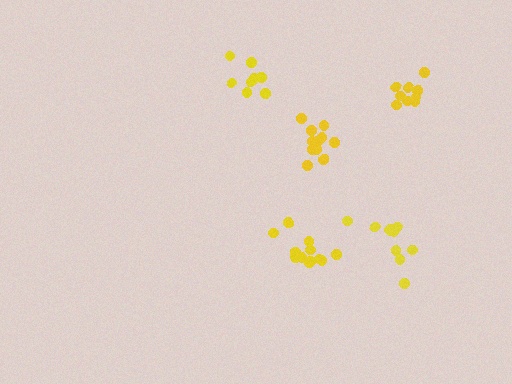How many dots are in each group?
Group 1: 12 dots, Group 2: 12 dots, Group 3: 9 dots, Group 4: 10 dots, Group 5: 9 dots (52 total).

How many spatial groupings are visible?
There are 5 spatial groupings.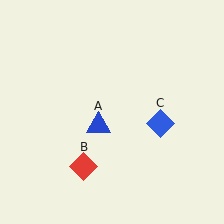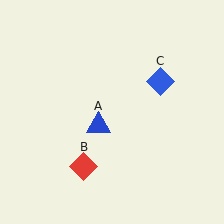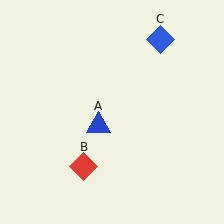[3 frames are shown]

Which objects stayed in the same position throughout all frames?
Blue triangle (object A) and red diamond (object B) remained stationary.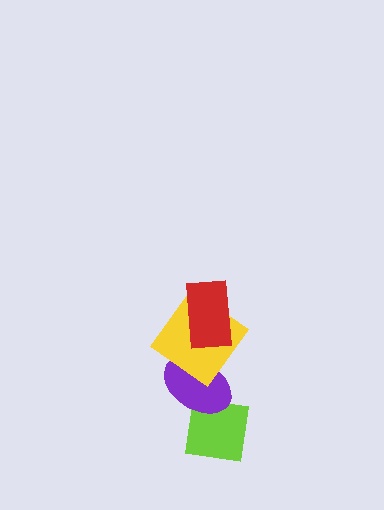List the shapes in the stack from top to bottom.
From top to bottom: the red rectangle, the yellow diamond, the purple ellipse, the lime square.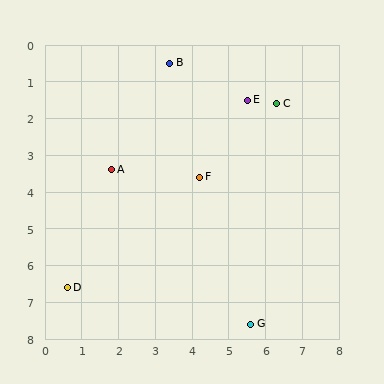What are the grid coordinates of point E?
Point E is at approximately (5.5, 1.5).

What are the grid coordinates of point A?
Point A is at approximately (1.8, 3.4).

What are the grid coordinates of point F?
Point F is at approximately (4.2, 3.6).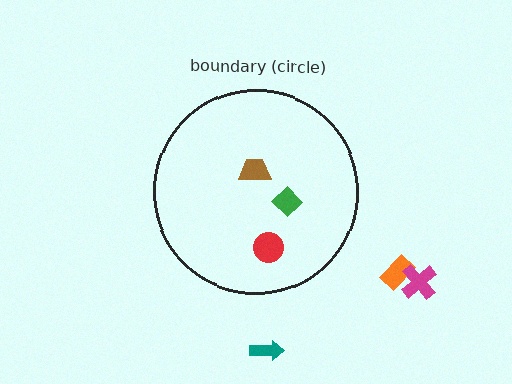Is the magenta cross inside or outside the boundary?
Outside.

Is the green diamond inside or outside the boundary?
Inside.